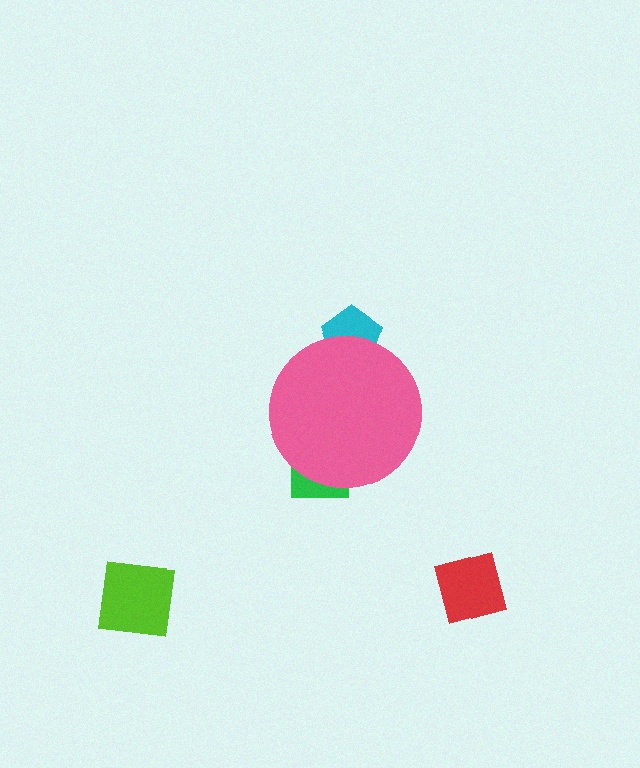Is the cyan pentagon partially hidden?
Yes, the cyan pentagon is partially hidden behind the pink circle.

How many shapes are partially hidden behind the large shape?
2 shapes are partially hidden.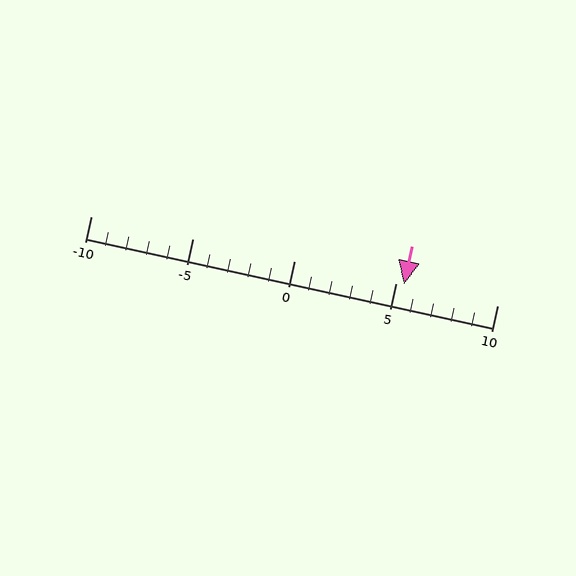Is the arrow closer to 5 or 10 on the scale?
The arrow is closer to 5.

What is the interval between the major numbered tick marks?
The major tick marks are spaced 5 units apart.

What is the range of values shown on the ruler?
The ruler shows values from -10 to 10.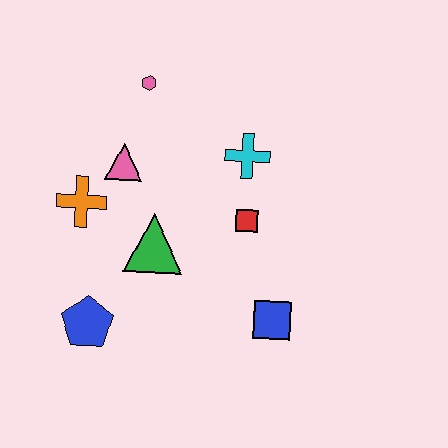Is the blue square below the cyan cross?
Yes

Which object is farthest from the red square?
The blue pentagon is farthest from the red square.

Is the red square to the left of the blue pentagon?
No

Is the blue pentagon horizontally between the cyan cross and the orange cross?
Yes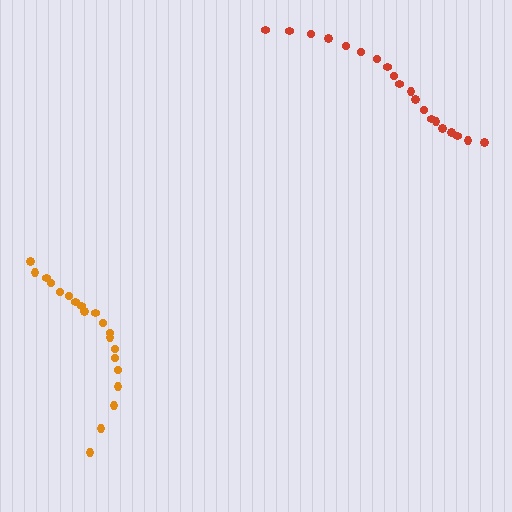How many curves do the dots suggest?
There are 2 distinct paths.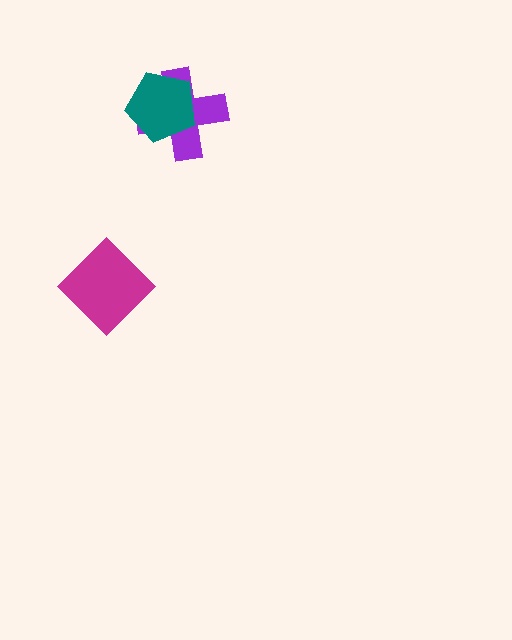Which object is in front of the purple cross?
The teal pentagon is in front of the purple cross.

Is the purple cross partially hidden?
Yes, it is partially covered by another shape.